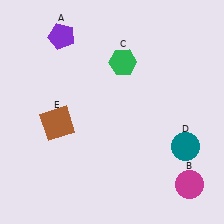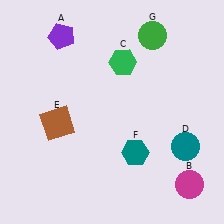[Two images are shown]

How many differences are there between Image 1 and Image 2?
There are 2 differences between the two images.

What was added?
A teal hexagon (F), a green circle (G) were added in Image 2.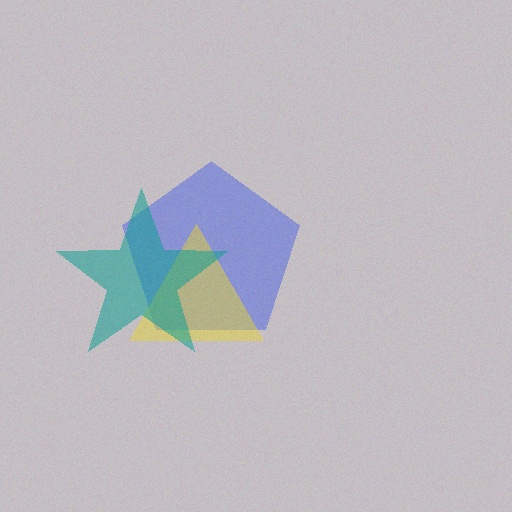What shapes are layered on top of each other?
The layered shapes are: a blue pentagon, a yellow triangle, a teal star.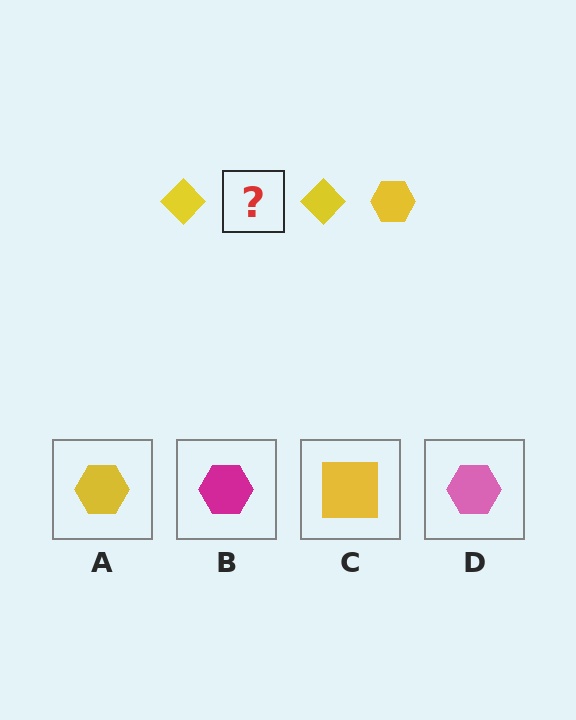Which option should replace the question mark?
Option A.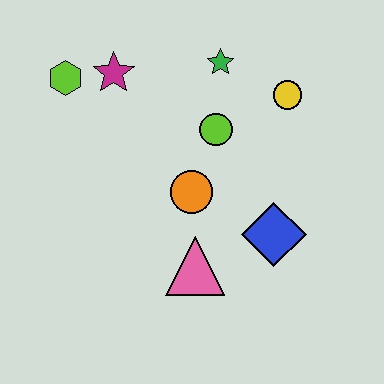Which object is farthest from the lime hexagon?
The blue diamond is farthest from the lime hexagon.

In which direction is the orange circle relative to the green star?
The orange circle is below the green star.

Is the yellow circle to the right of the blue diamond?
Yes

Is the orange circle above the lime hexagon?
No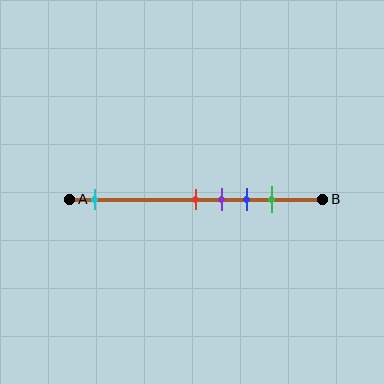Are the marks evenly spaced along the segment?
No, the marks are not evenly spaced.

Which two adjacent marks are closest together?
The red and purple marks are the closest adjacent pair.